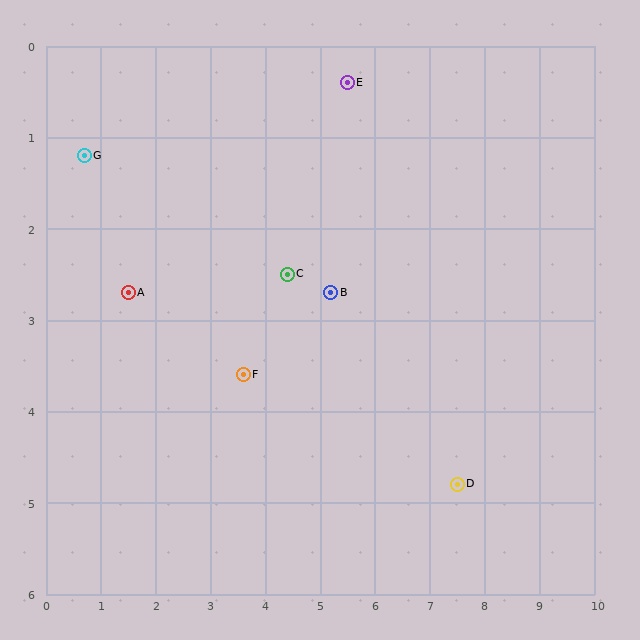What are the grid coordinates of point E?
Point E is at approximately (5.5, 0.4).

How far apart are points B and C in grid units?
Points B and C are about 0.8 grid units apart.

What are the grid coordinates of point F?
Point F is at approximately (3.6, 3.6).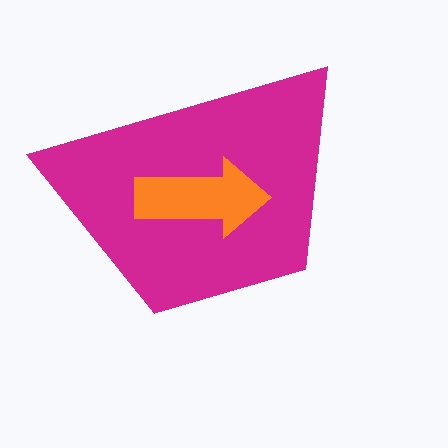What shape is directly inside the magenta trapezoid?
The orange arrow.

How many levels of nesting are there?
2.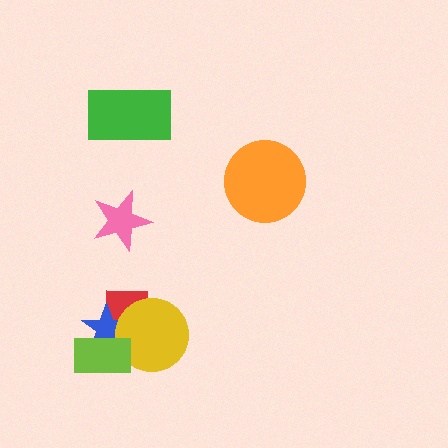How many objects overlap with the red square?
3 objects overlap with the red square.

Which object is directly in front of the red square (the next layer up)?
The blue star is directly in front of the red square.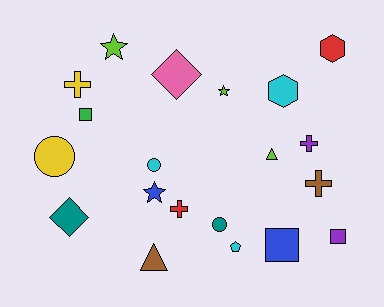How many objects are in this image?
There are 20 objects.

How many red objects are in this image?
There are 2 red objects.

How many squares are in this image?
There are 3 squares.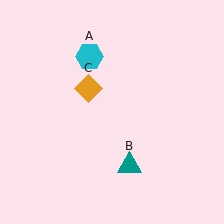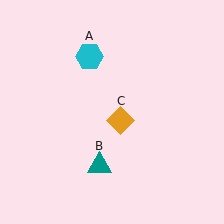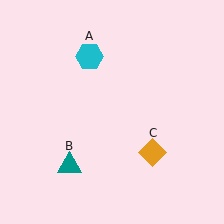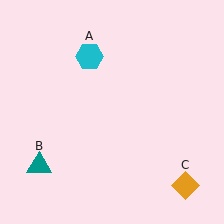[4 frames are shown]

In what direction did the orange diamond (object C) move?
The orange diamond (object C) moved down and to the right.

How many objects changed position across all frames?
2 objects changed position: teal triangle (object B), orange diamond (object C).